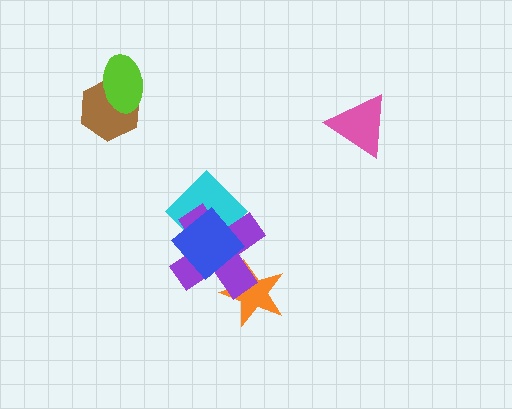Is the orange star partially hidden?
Yes, it is partially covered by another shape.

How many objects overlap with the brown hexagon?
1 object overlaps with the brown hexagon.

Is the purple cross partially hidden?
Yes, it is partially covered by another shape.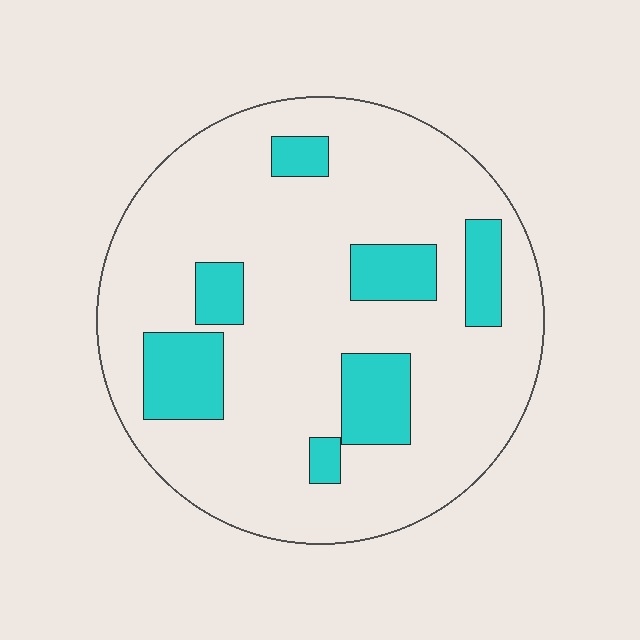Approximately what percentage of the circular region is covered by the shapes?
Approximately 20%.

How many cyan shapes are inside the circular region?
7.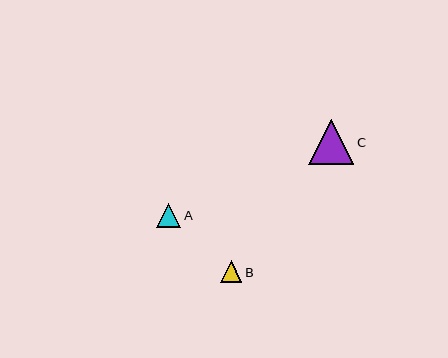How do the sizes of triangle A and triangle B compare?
Triangle A and triangle B are approximately the same size.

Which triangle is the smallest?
Triangle B is the smallest with a size of approximately 22 pixels.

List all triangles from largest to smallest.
From largest to smallest: C, A, B.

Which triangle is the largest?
Triangle C is the largest with a size of approximately 45 pixels.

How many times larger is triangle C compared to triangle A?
Triangle C is approximately 1.9 times the size of triangle A.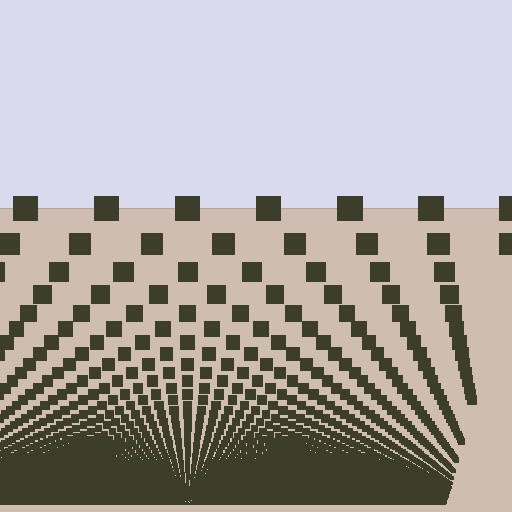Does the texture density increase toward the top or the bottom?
Density increases toward the bottom.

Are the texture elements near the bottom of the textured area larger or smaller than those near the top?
Smaller. The gradient is inverted — elements near the bottom are smaller and denser.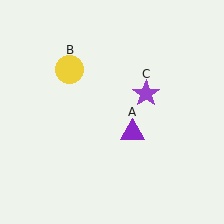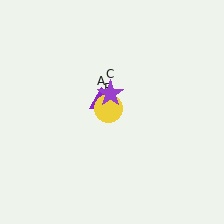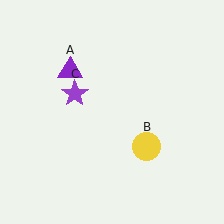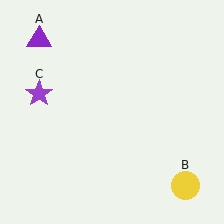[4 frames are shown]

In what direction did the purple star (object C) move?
The purple star (object C) moved left.